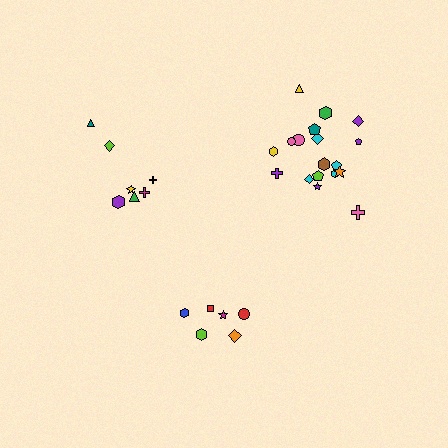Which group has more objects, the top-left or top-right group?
The top-right group.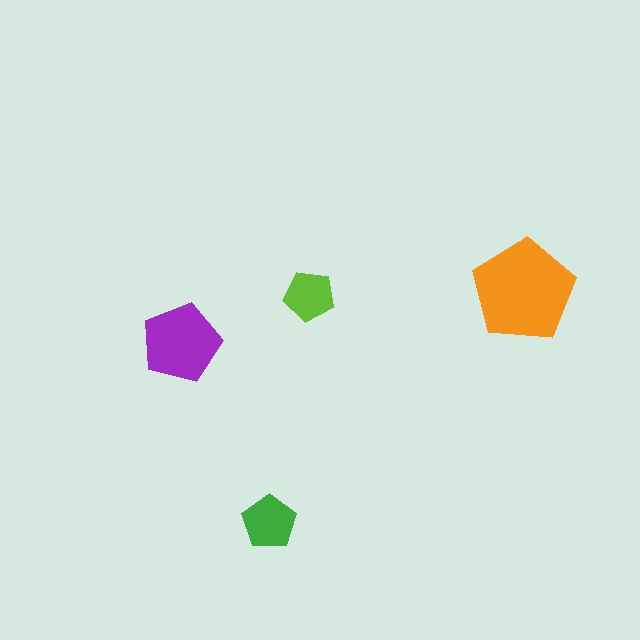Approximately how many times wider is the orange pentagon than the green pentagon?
About 2 times wider.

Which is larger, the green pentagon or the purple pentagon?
The purple one.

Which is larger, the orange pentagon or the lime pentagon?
The orange one.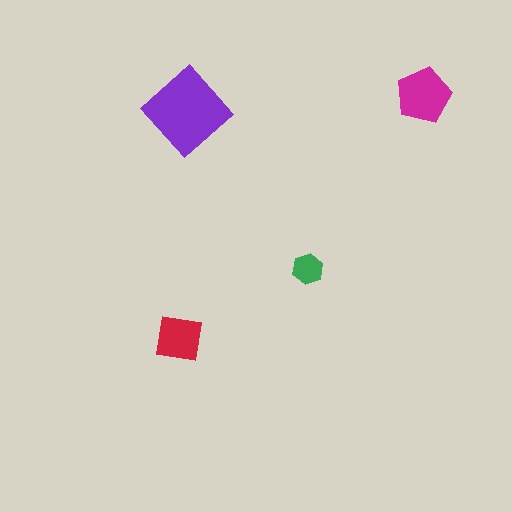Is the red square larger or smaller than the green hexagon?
Larger.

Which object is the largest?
The purple diamond.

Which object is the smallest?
The green hexagon.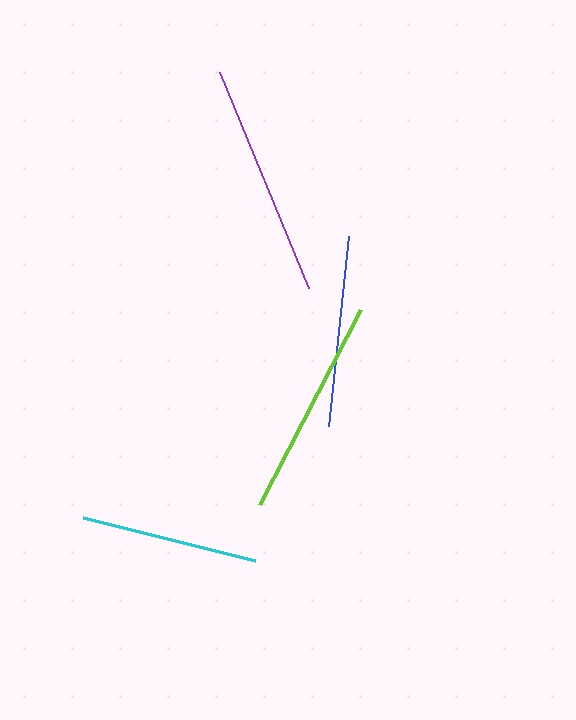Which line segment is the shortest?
The cyan line is the shortest at approximately 177 pixels.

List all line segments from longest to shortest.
From longest to shortest: purple, lime, blue, cyan.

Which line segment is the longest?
The purple line is the longest at approximately 233 pixels.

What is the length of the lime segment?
The lime segment is approximately 219 pixels long.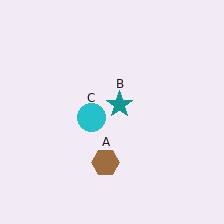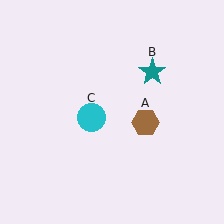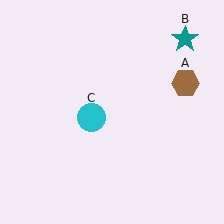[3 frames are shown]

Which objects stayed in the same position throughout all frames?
Cyan circle (object C) remained stationary.